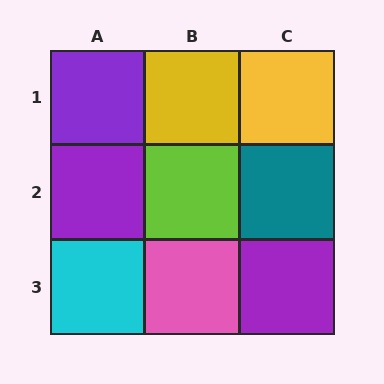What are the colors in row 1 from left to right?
Purple, yellow, yellow.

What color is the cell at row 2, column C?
Teal.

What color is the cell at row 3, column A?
Cyan.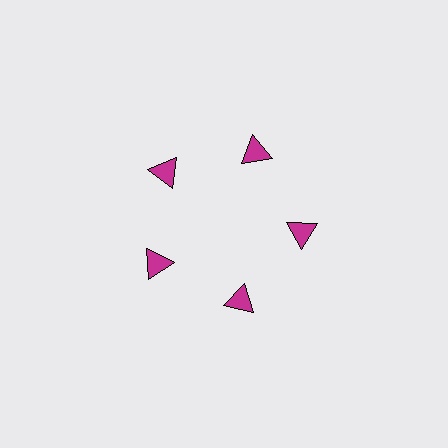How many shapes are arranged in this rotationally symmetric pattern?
There are 5 shapes, arranged in 5 groups of 1.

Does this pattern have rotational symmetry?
Yes, this pattern has 5-fold rotational symmetry. It looks the same after rotating 72 degrees around the center.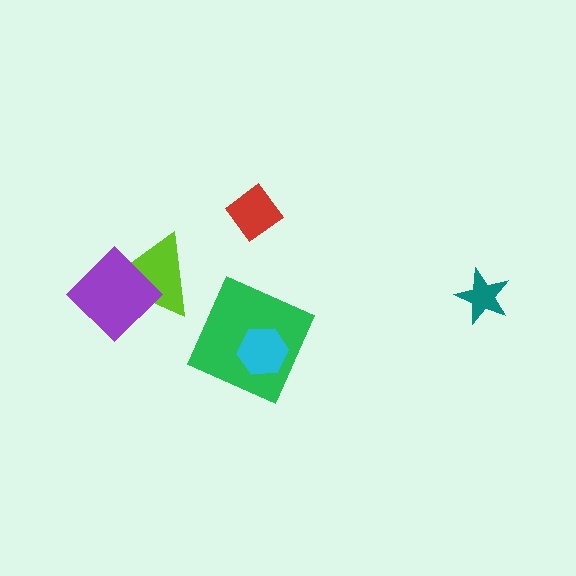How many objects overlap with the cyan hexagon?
1 object overlaps with the cyan hexagon.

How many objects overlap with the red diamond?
0 objects overlap with the red diamond.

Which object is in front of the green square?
The cyan hexagon is in front of the green square.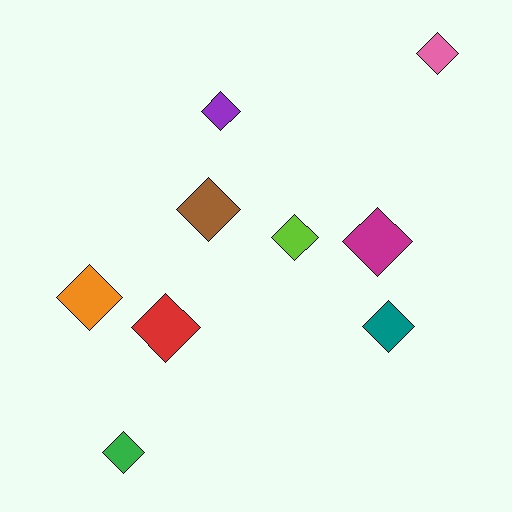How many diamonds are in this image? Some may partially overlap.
There are 9 diamonds.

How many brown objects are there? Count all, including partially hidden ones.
There is 1 brown object.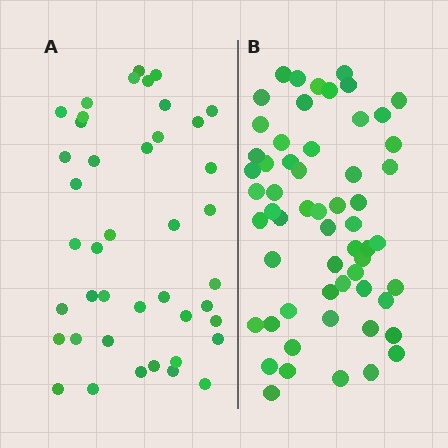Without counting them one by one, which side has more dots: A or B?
Region B (the right region) has more dots.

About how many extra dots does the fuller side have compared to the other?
Region B has approximately 15 more dots than region A.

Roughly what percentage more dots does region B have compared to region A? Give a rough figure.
About 40% more.